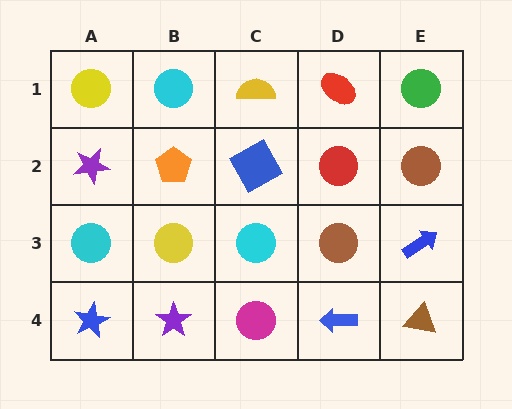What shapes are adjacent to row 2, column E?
A green circle (row 1, column E), a blue arrow (row 3, column E), a red circle (row 2, column D).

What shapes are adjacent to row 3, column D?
A red circle (row 2, column D), a blue arrow (row 4, column D), a cyan circle (row 3, column C), a blue arrow (row 3, column E).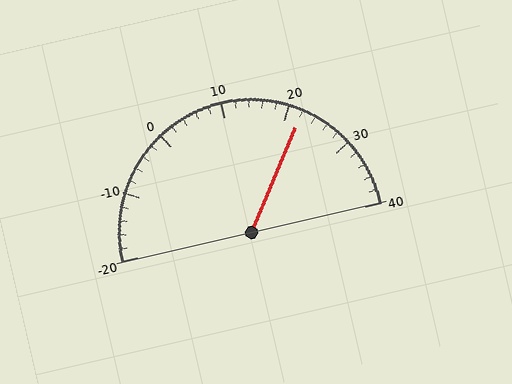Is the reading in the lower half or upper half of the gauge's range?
The reading is in the upper half of the range (-20 to 40).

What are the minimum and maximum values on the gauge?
The gauge ranges from -20 to 40.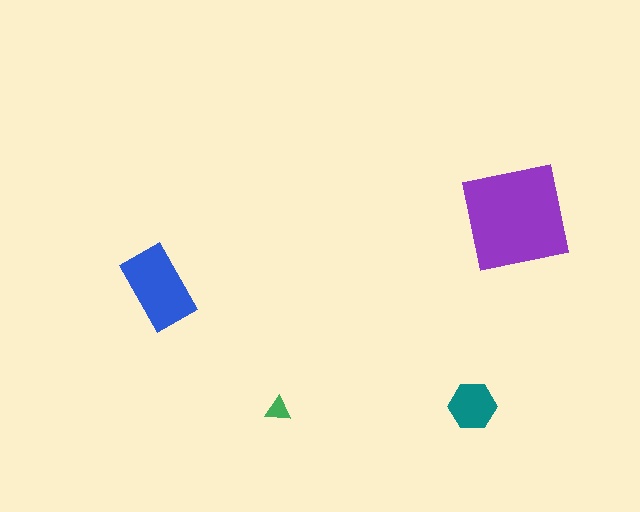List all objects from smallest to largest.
The green triangle, the teal hexagon, the blue rectangle, the purple square.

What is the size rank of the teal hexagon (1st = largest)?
3rd.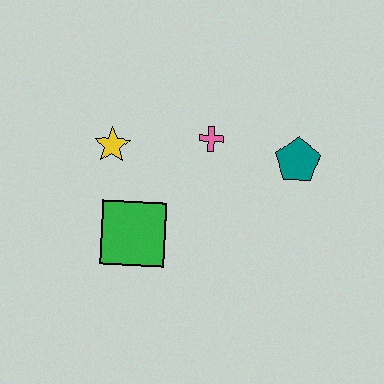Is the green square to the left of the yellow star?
No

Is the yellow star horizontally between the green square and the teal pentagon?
No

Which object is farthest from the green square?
The teal pentagon is farthest from the green square.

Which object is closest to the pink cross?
The teal pentagon is closest to the pink cross.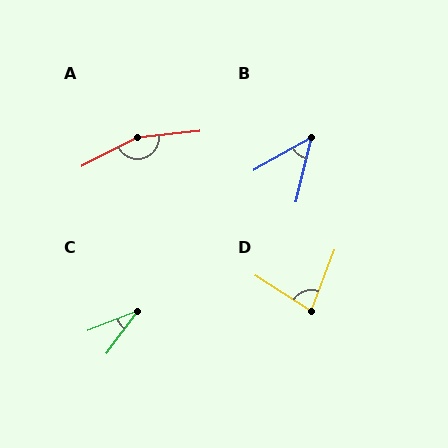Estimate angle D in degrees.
Approximately 79 degrees.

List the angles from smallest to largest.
C (32°), B (47°), D (79°), A (159°).